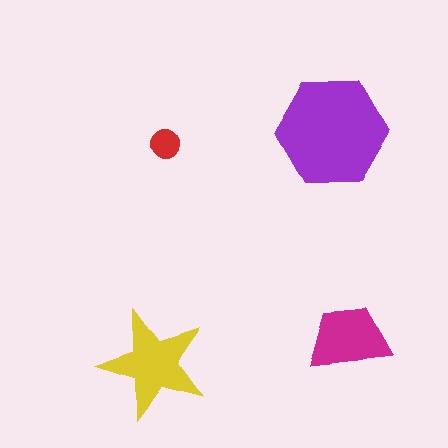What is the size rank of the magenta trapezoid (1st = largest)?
3rd.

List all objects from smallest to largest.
The red circle, the magenta trapezoid, the yellow star, the purple hexagon.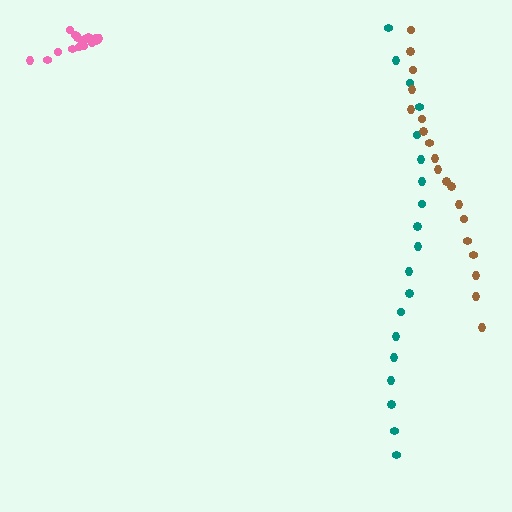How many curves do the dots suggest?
There are 3 distinct paths.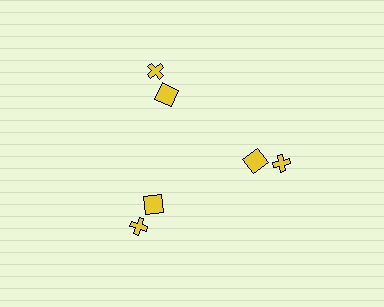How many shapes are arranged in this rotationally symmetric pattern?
There are 6 shapes, arranged in 3 groups of 2.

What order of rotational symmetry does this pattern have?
This pattern has 3-fold rotational symmetry.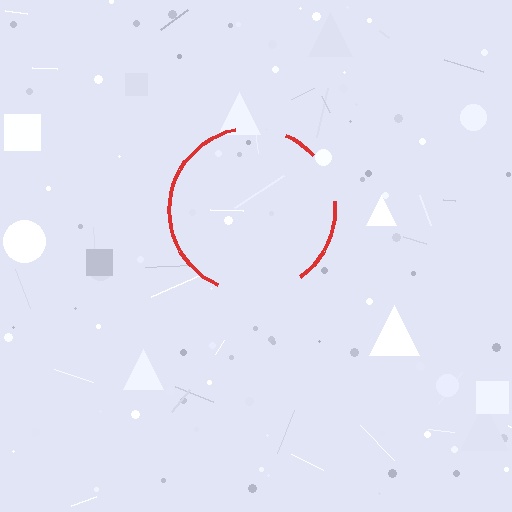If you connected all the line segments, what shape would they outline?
They would outline a circle.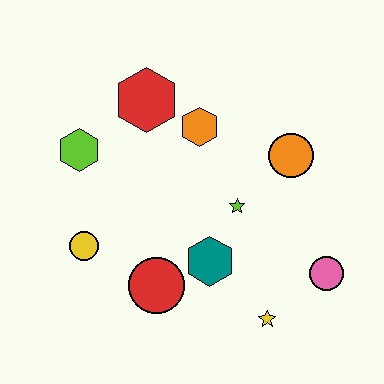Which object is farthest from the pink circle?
The lime hexagon is farthest from the pink circle.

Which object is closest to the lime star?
The teal hexagon is closest to the lime star.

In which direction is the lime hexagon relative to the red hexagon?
The lime hexagon is to the left of the red hexagon.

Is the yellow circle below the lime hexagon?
Yes